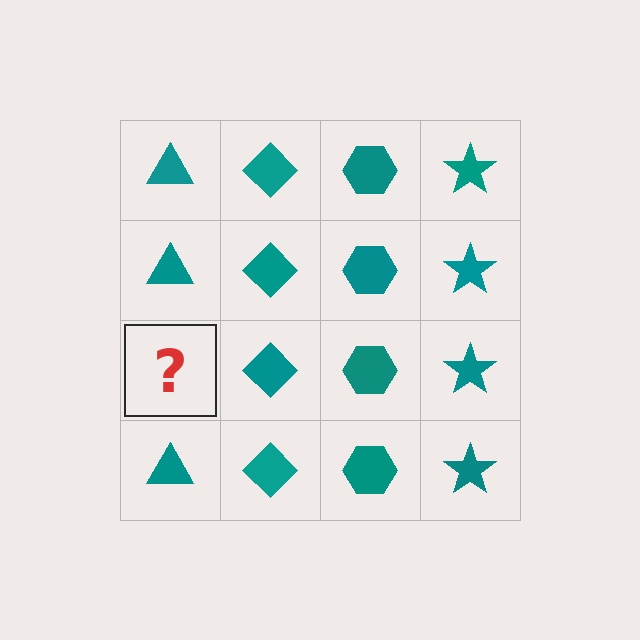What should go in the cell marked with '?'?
The missing cell should contain a teal triangle.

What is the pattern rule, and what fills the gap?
The rule is that each column has a consistent shape. The gap should be filled with a teal triangle.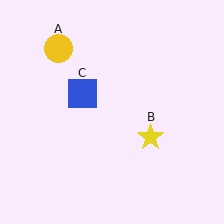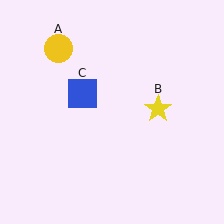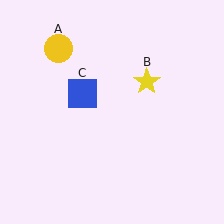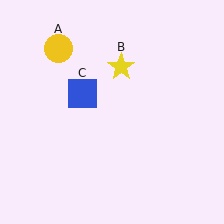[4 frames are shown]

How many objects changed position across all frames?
1 object changed position: yellow star (object B).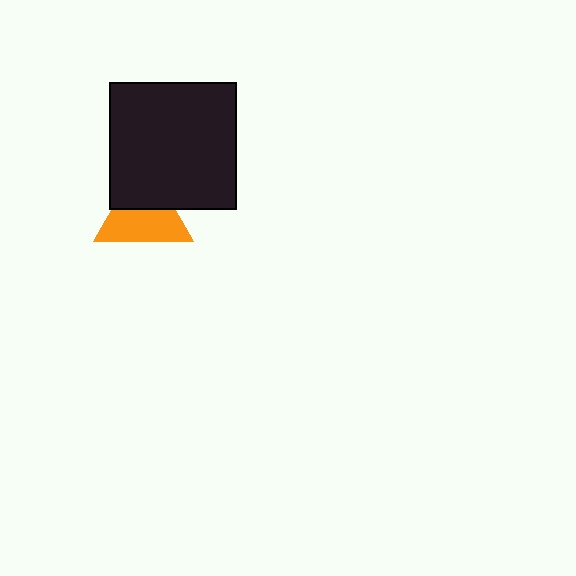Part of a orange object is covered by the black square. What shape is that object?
It is a triangle.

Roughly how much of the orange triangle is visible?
About half of it is visible (roughly 60%).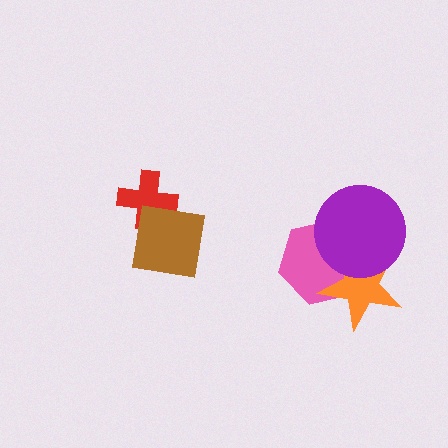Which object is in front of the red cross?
The brown square is in front of the red cross.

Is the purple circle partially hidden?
No, no other shape covers it.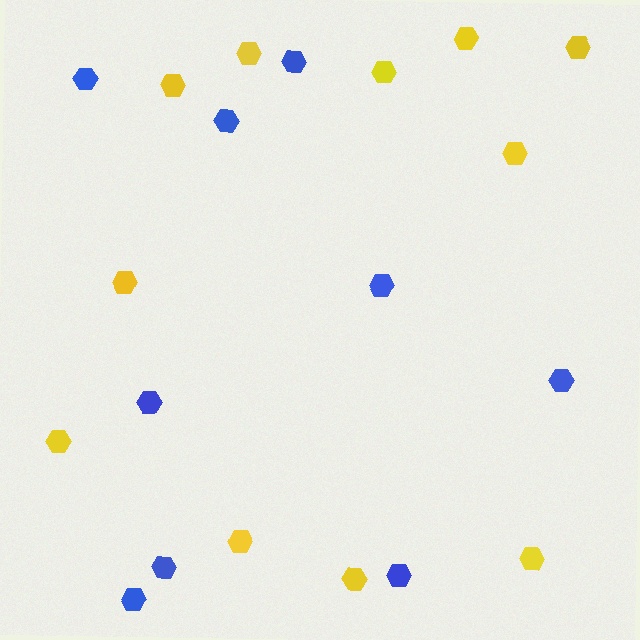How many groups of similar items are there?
There are 2 groups: one group of yellow hexagons (11) and one group of blue hexagons (9).